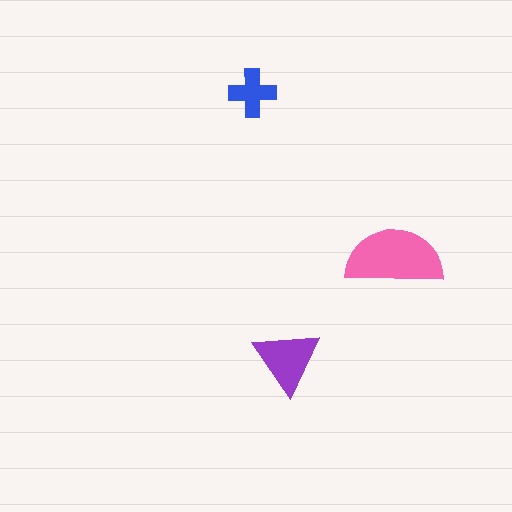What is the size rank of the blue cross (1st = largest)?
3rd.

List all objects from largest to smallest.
The pink semicircle, the purple triangle, the blue cross.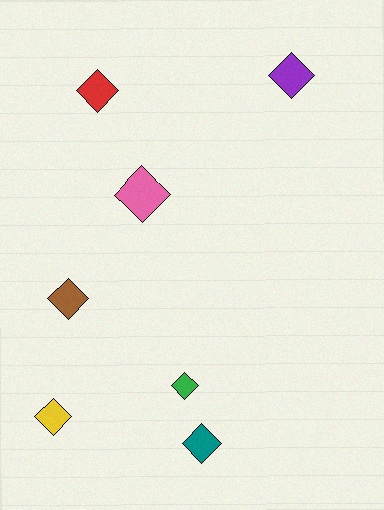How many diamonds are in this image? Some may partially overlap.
There are 7 diamonds.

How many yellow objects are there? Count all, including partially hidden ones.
There is 1 yellow object.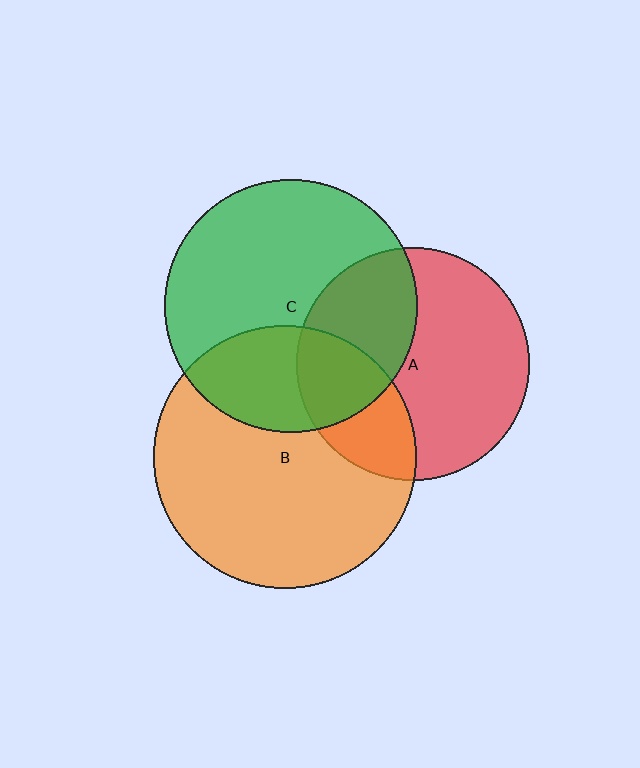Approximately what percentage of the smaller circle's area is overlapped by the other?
Approximately 30%.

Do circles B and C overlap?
Yes.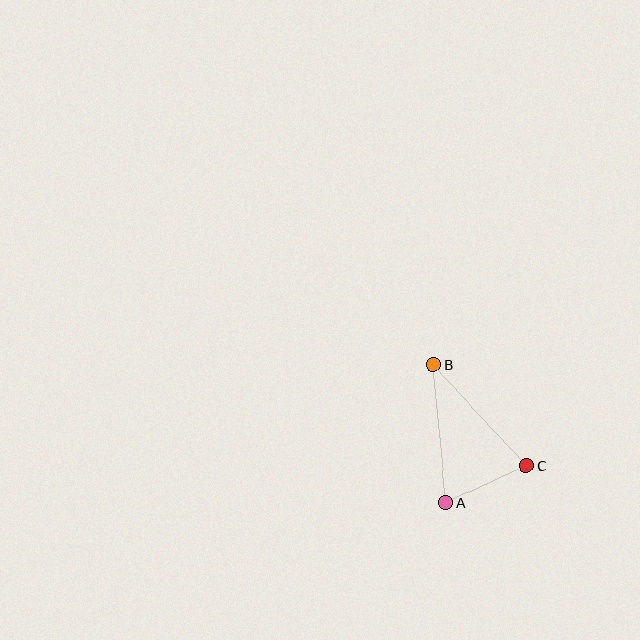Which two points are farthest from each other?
Points A and B are farthest from each other.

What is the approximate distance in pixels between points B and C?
The distance between B and C is approximately 137 pixels.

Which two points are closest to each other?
Points A and C are closest to each other.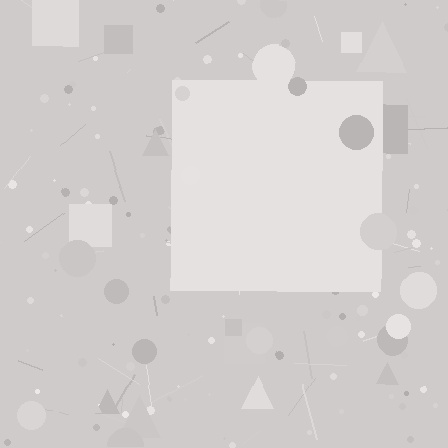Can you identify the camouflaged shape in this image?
The camouflaged shape is a square.